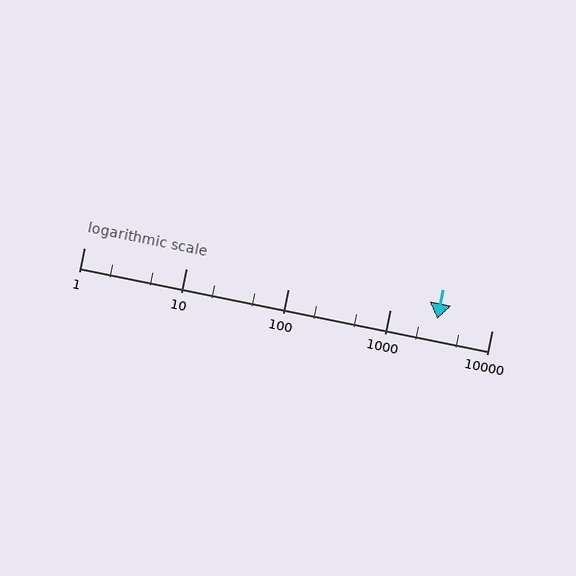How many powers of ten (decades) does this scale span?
The scale spans 4 decades, from 1 to 10000.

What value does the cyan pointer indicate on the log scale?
The pointer indicates approximately 2900.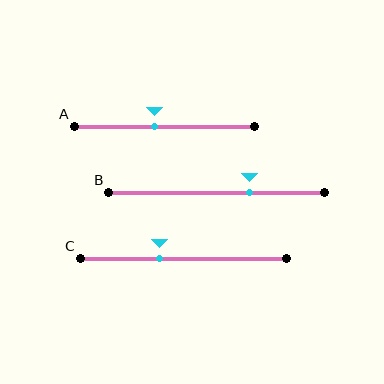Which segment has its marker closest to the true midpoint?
Segment A has its marker closest to the true midpoint.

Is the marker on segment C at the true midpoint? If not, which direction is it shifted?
No, the marker on segment C is shifted to the left by about 11% of the segment length.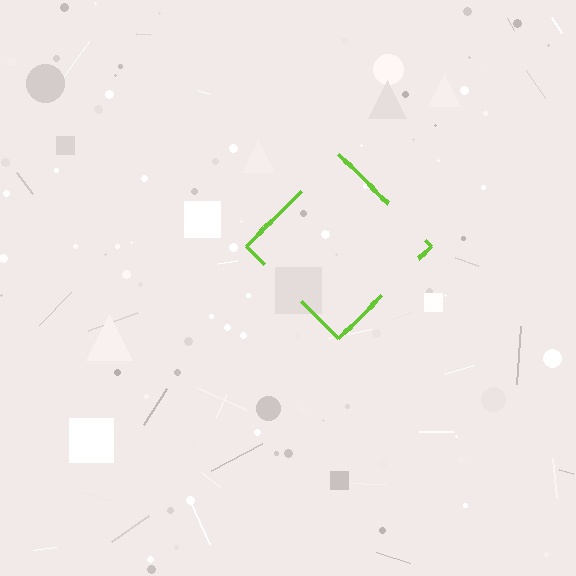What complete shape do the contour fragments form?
The contour fragments form a diamond.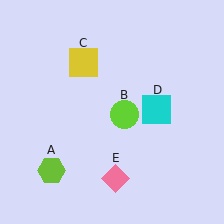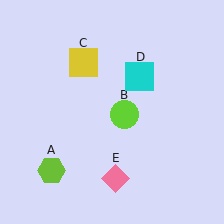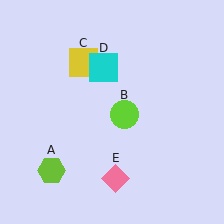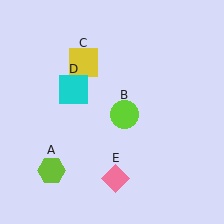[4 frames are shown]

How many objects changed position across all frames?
1 object changed position: cyan square (object D).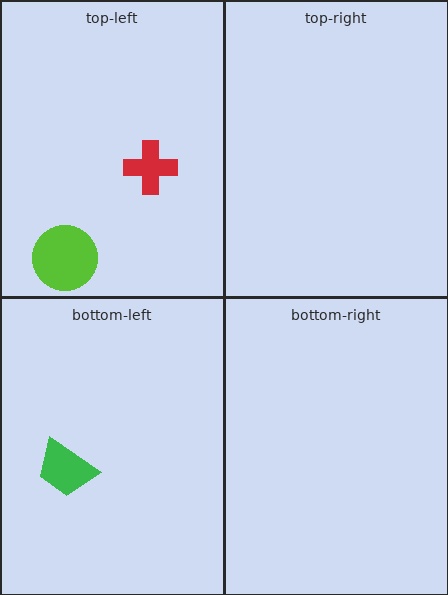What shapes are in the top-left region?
The red cross, the lime circle.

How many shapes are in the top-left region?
2.